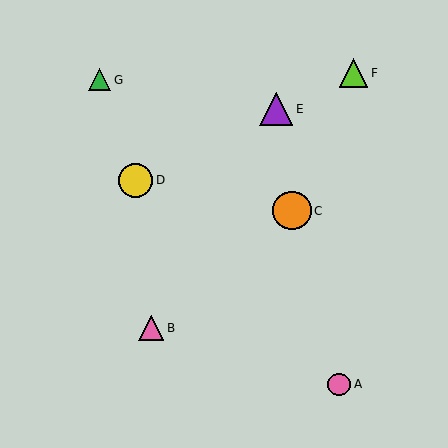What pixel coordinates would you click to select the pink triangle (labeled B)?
Click at (151, 328) to select the pink triangle B.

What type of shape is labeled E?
Shape E is a purple triangle.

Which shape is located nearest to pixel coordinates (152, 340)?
The pink triangle (labeled B) at (151, 328) is nearest to that location.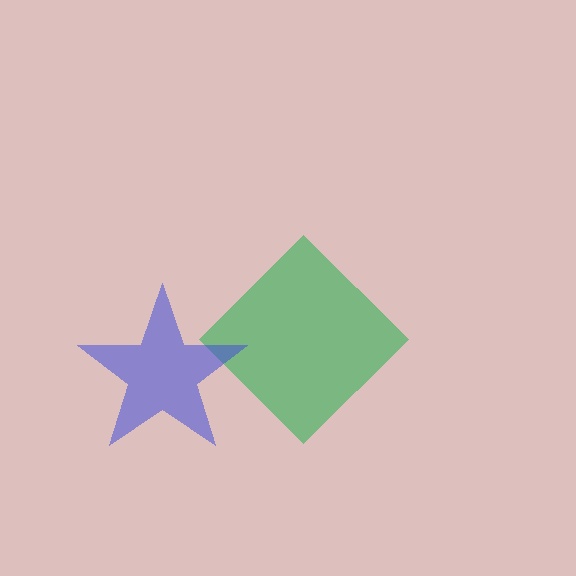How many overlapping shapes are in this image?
There are 2 overlapping shapes in the image.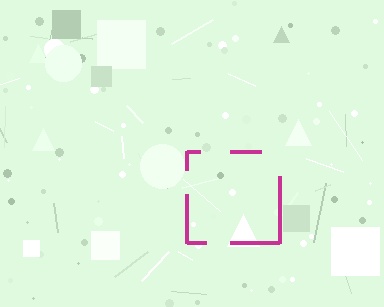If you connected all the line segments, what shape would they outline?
They would outline a square.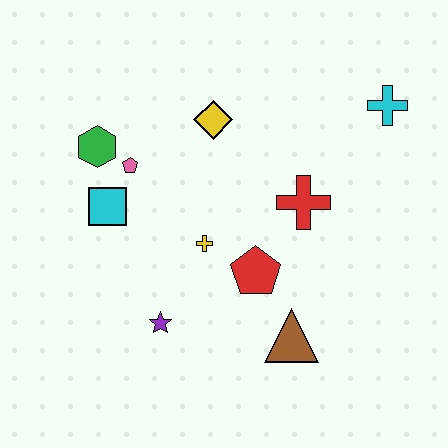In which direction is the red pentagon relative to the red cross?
The red pentagon is below the red cross.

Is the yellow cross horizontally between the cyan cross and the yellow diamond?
No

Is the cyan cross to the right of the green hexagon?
Yes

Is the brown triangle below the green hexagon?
Yes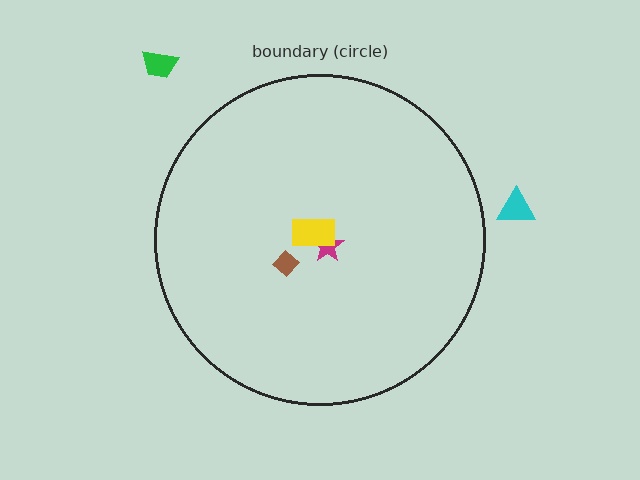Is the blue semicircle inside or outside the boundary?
Inside.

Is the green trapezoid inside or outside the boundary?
Outside.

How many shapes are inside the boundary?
4 inside, 2 outside.